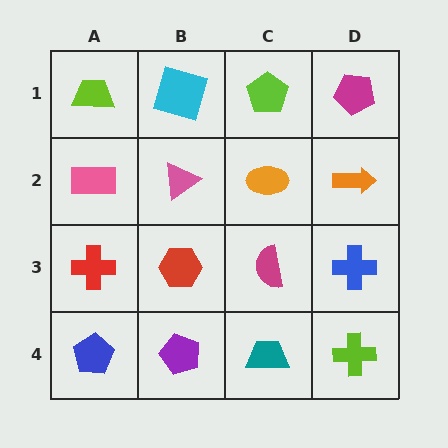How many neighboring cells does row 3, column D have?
3.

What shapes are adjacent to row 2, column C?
A lime pentagon (row 1, column C), a magenta semicircle (row 3, column C), a pink triangle (row 2, column B), an orange arrow (row 2, column D).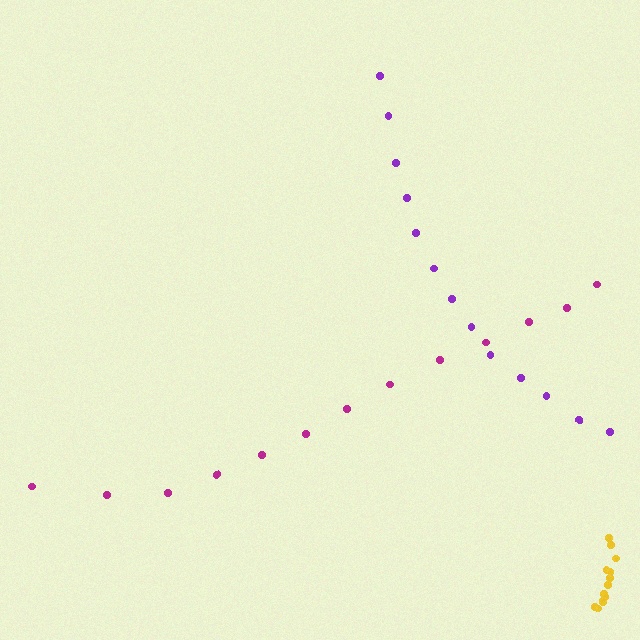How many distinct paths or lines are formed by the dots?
There are 3 distinct paths.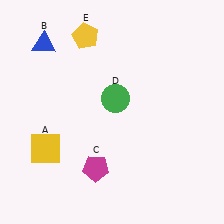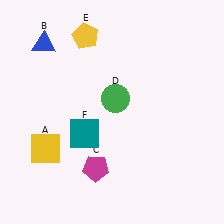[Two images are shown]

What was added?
A teal square (F) was added in Image 2.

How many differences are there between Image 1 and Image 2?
There is 1 difference between the two images.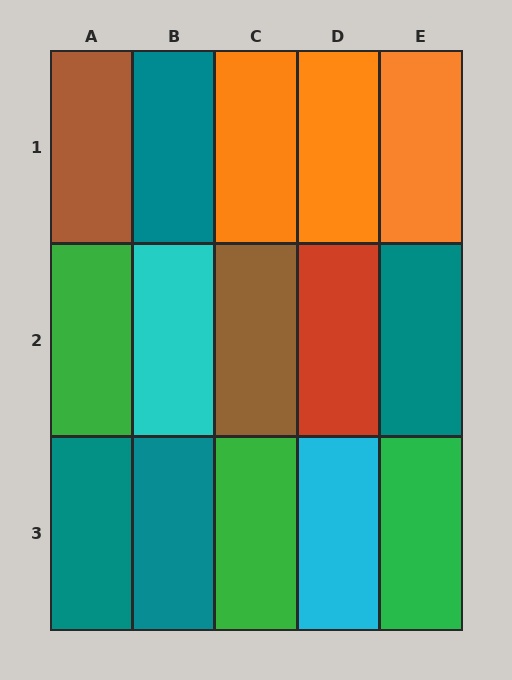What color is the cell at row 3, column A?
Teal.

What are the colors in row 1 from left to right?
Brown, teal, orange, orange, orange.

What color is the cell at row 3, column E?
Green.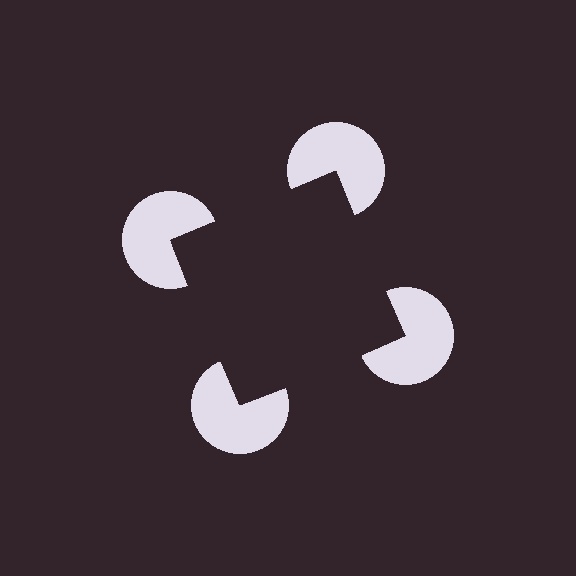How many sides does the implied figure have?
4 sides.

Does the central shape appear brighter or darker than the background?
It typically appears slightly darker than the background, even though no actual brightness change is drawn.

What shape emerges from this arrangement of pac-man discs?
An illusory square — its edges are inferred from the aligned wedge cuts in the pac-man discs, not physically drawn.